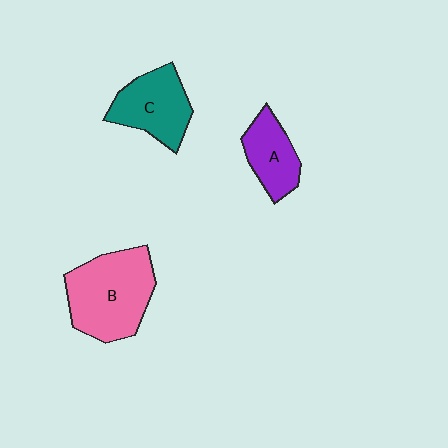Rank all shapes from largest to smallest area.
From largest to smallest: B (pink), C (teal), A (purple).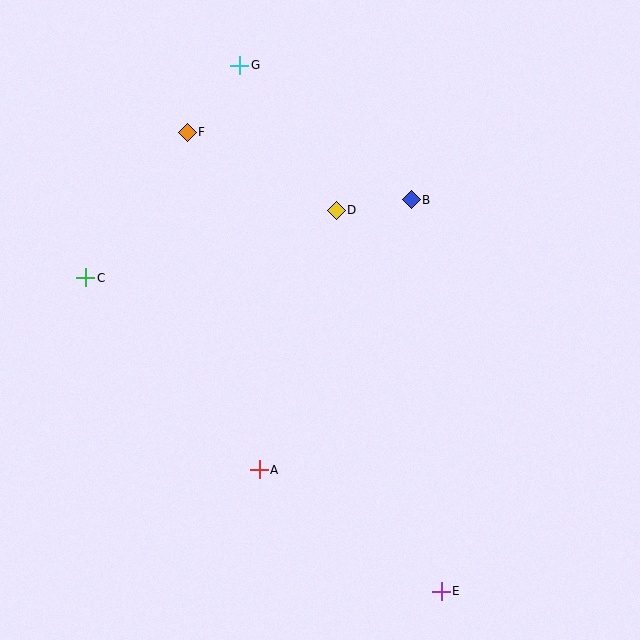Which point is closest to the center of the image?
Point D at (336, 210) is closest to the center.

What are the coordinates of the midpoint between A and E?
The midpoint between A and E is at (350, 531).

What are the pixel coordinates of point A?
Point A is at (259, 470).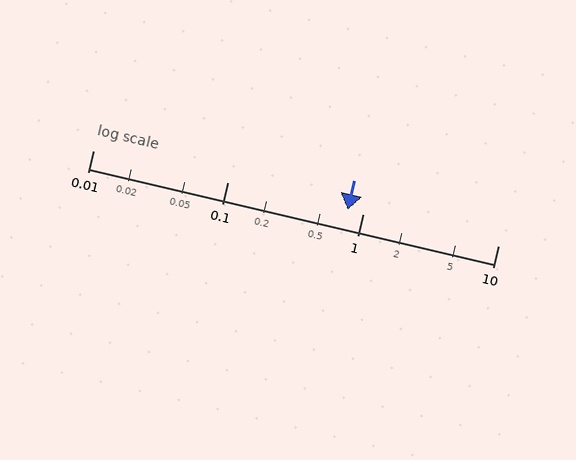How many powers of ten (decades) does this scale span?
The scale spans 3 decades, from 0.01 to 10.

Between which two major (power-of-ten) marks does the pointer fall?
The pointer is between 0.1 and 1.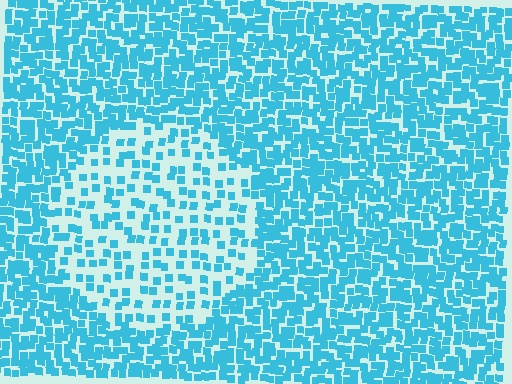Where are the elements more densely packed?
The elements are more densely packed outside the circle boundary.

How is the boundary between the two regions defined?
The boundary is defined by a change in element density (approximately 2.3x ratio). All elements are the same color, size, and shape.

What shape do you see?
I see a circle.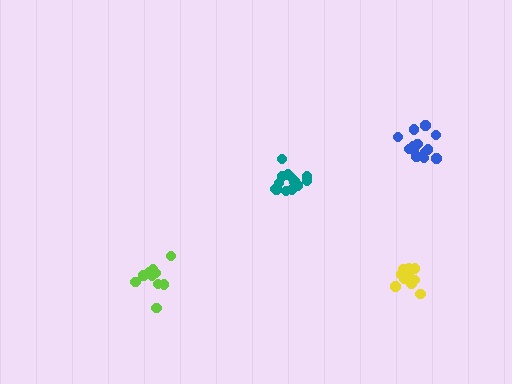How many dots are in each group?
Group 1: 10 dots, Group 2: 11 dots, Group 3: 13 dots, Group 4: 14 dots (48 total).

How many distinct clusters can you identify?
There are 4 distinct clusters.